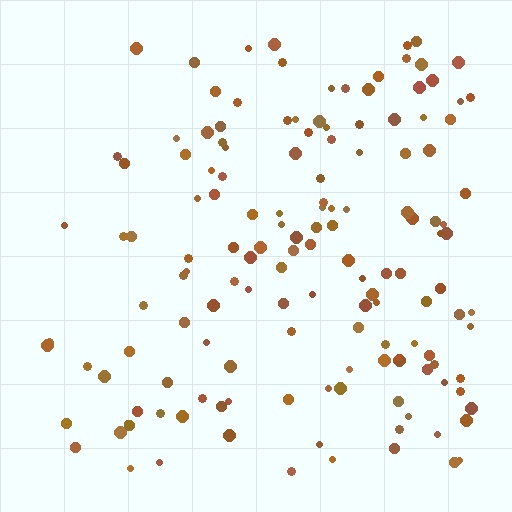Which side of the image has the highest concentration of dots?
The right.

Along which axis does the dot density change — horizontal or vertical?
Horizontal.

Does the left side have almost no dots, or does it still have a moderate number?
Still a moderate number, just noticeably fewer than the right.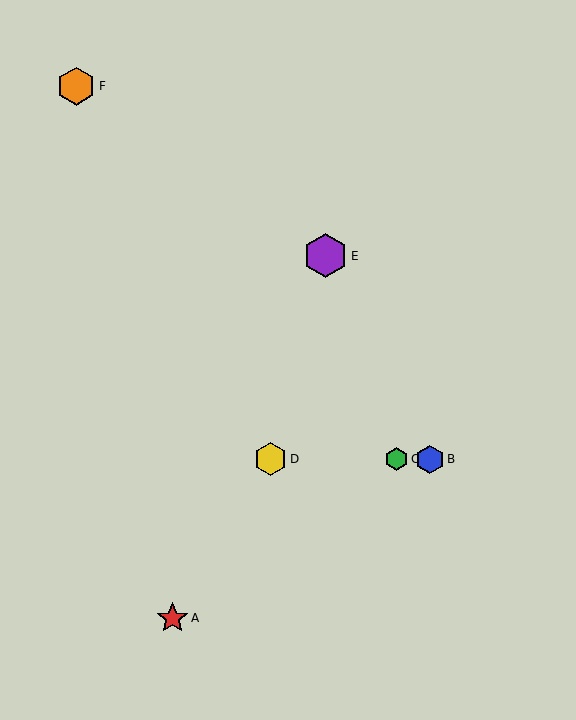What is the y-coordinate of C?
Object C is at y≈459.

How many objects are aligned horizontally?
3 objects (B, C, D) are aligned horizontally.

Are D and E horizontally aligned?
No, D is at y≈459 and E is at y≈256.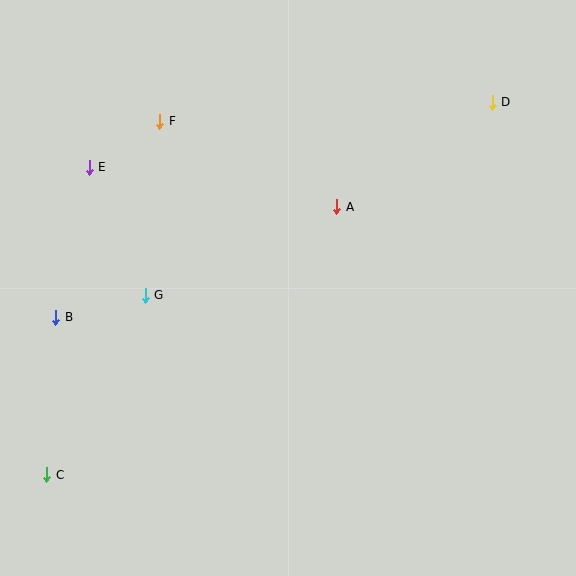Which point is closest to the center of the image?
Point A at (337, 207) is closest to the center.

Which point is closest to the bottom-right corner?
Point A is closest to the bottom-right corner.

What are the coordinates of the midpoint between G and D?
The midpoint between G and D is at (319, 199).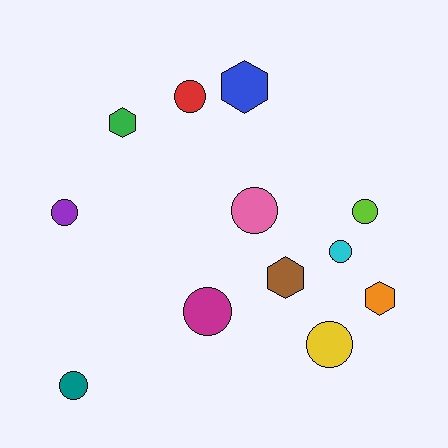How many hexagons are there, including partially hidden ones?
There are 4 hexagons.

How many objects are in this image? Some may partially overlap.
There are 12 objects.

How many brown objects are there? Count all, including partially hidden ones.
There is 1 brown object.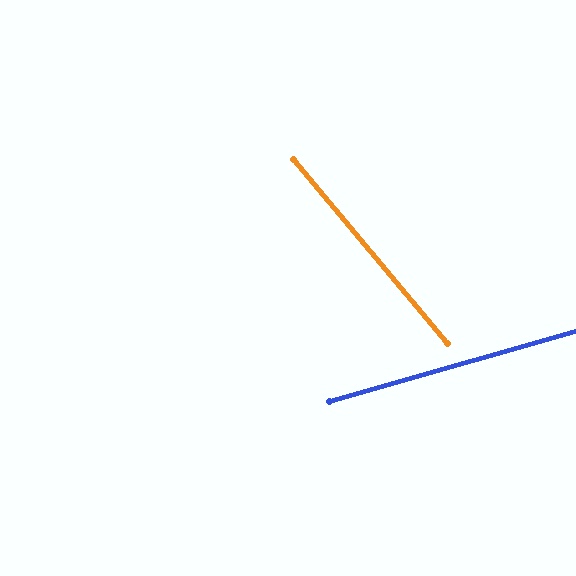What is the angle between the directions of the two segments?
Approximately 66 degrees.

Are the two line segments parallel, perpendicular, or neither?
Neither parallel nor perpendicular — they differ by about 66°.